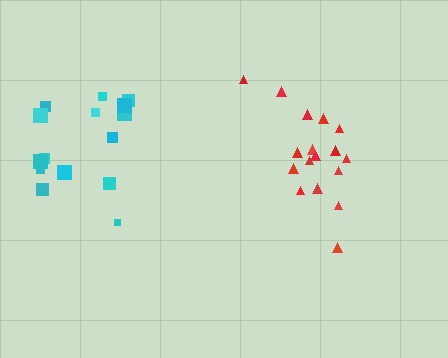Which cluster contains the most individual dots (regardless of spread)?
Red (18).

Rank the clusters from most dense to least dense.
red, cyan.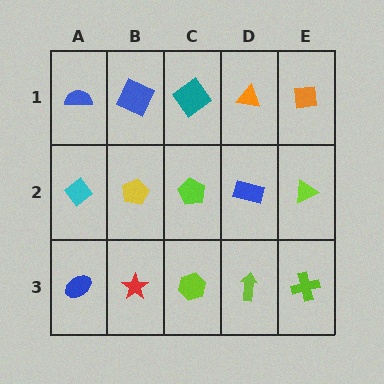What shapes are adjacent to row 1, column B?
A yellow pentagon (row 2, column B), a blue semicircle (row 1, column A), a teal diamond (row 1, column C).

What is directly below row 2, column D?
A lime arrow.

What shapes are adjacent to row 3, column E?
A lime triangle (row 2, column E), a lime arrow (row 3, column D).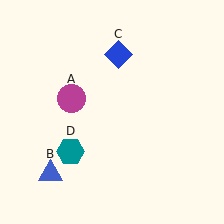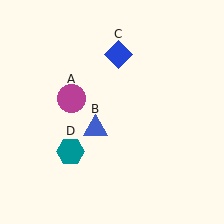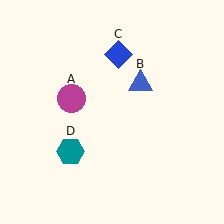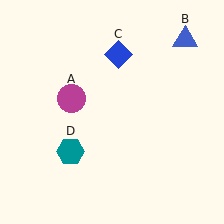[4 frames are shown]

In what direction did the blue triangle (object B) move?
The blue triangle (object B) moved up and to the right.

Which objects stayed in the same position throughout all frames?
Magenta circle (object A) and blue diamond (object C) and teal hexagon (object D) remained stationary.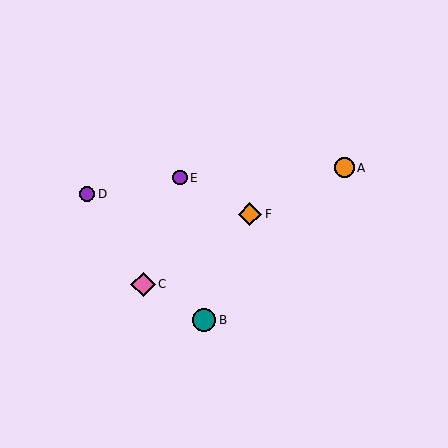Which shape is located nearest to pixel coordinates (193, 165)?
The purple circle (labeled E) at (180, 178) is nearest to that location.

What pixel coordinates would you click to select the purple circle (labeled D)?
Click at (87, 194) to select the purple circle D.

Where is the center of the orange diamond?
The center of the orange diamond is at (250, 214).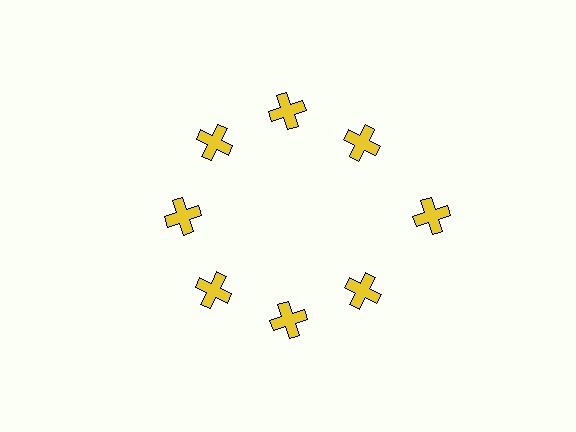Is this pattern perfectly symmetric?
No. The 8 yellow crosses are arranged in a ring, but one element near the 3 o'clock position is pushed outward from the center, breaking the 8-fold rotational symmetry.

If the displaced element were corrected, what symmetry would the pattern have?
It would have 8-fold rotational symmetry — the pattern would map onto itself every 45 degrees.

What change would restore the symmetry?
The symmetry would be restored by moving it inward, back onto the ring so that all 8 crosses sit at equal angles and equal distance from the center.